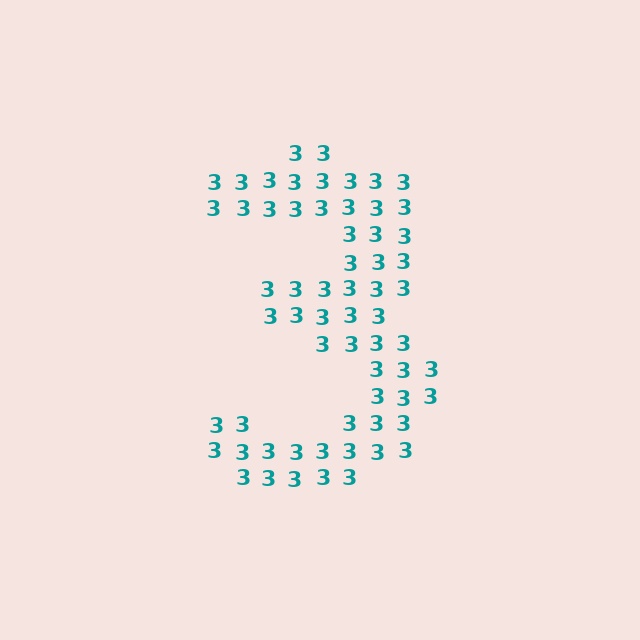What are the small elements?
The small elements are digit 3's.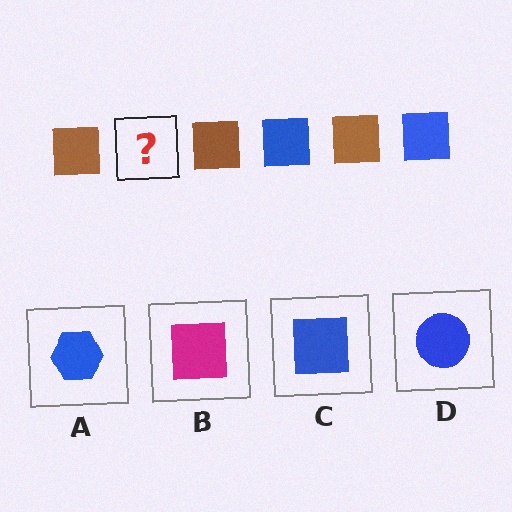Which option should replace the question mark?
Option C.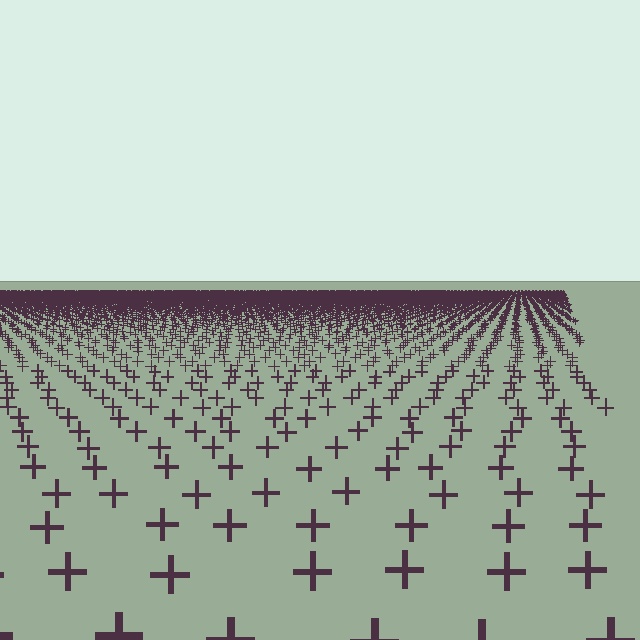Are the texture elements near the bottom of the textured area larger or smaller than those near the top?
Larger. Near the bottom, elements are closer to the viewer and appear at a bigger on-screen size.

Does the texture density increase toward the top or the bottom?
Density increases toward the top.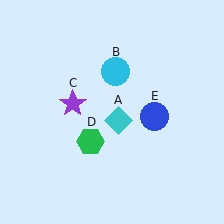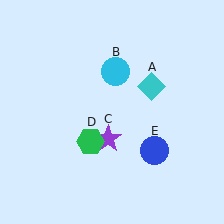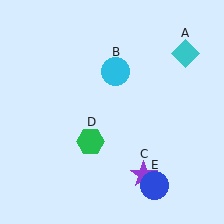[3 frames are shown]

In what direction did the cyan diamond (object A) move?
The cyan diamond (object A) moved up and to the right.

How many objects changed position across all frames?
3 objects changed position: cyan diamond (object A), purple star (object C), blue circle (object E).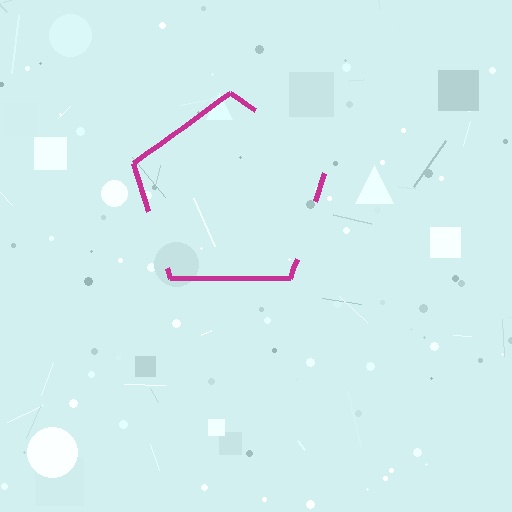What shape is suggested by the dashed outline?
The dashed outline suggests a pentagon.